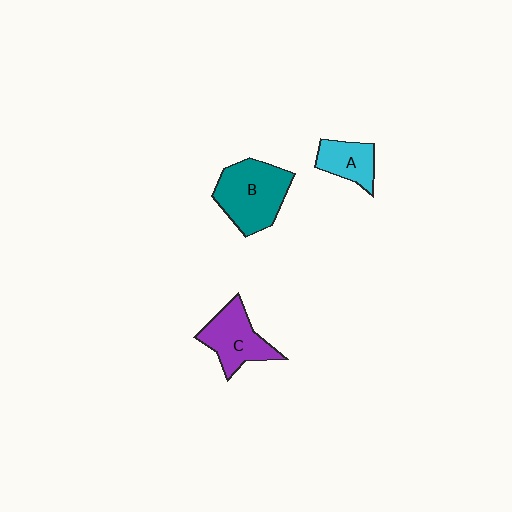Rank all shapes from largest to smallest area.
From largest to smallest: B (teal), C (purple), A (cyan).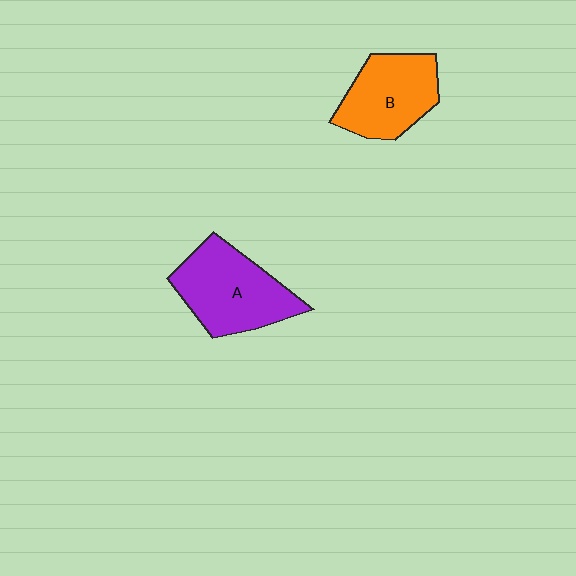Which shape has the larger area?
Shape A (purple).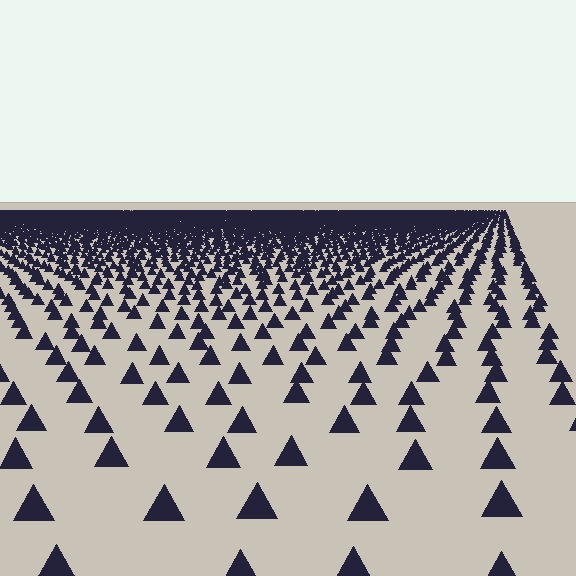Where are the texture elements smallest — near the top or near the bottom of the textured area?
Near the top.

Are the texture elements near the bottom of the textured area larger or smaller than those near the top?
Larger. Near the bottom, elements are closer to the viewer and appear at a bigger on-screen size.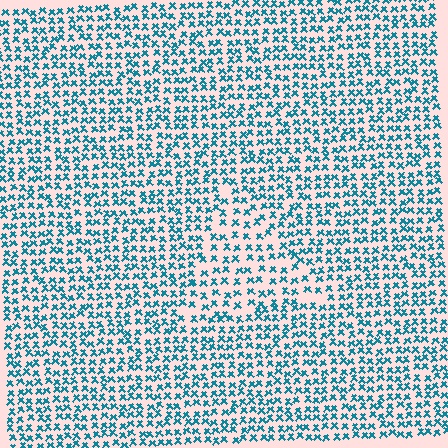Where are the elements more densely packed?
The elements are more densely packed outside the triangle boundary.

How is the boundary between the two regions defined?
The boundary is defined by a change in element density (approximately 1.5x ratio). All elements are the same color, size, and shape.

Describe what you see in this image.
The image contains small teal elements arranged at two different densities. A triangle-shaped region is visible where the elements are less densely packed than the surrounding area.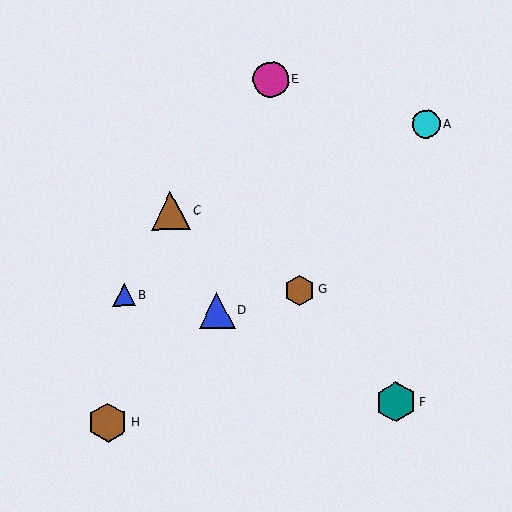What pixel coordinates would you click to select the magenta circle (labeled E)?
Click at (271, 80) to select the magenta circle E.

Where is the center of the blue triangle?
The center of the blue triangle is at (217, 311).